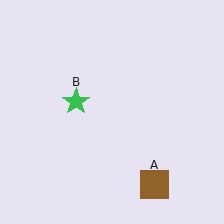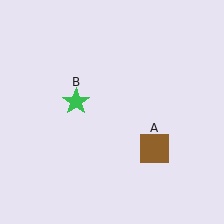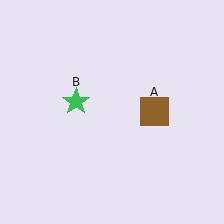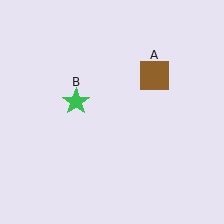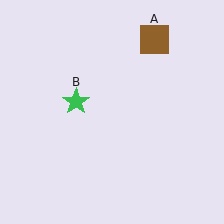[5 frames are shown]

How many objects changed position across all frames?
1 object changed position: brown square (object A).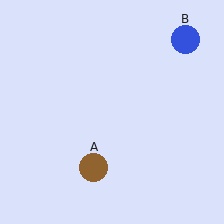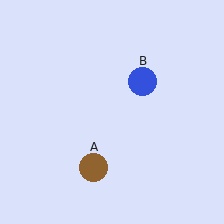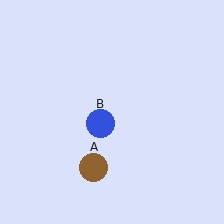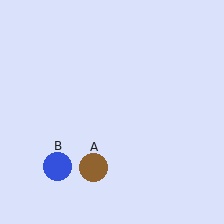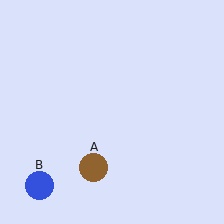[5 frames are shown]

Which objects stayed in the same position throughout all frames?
Brown circle (object A) remained stationary.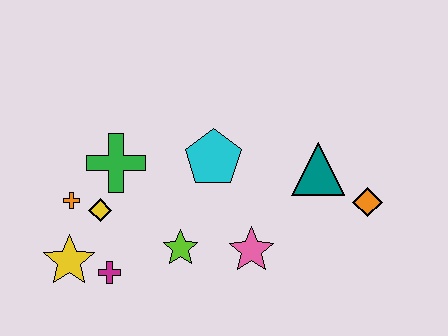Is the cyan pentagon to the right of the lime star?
Yes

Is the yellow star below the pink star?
Yes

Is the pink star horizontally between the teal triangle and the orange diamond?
No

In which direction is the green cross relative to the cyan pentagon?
The green cross is to the left of the cyan pentagon.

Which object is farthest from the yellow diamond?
The orange diamond is farthest from the yellow diamond.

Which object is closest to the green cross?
The yellow diamond is closest to the green cross.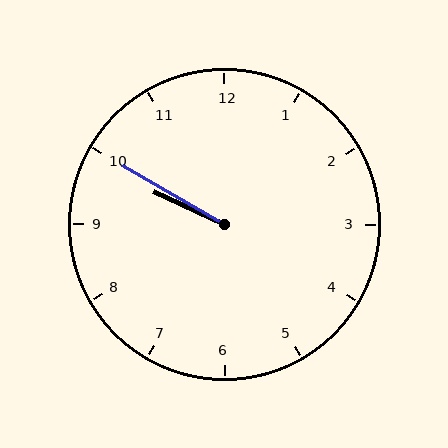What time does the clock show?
9:50.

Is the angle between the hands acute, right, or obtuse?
It is acute.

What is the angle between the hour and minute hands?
Approximately 5 degrees.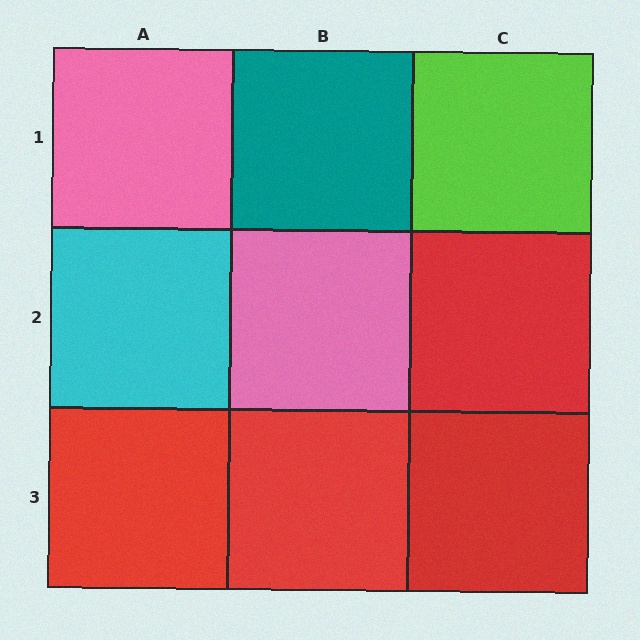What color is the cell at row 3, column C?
Red.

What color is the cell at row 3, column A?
Red.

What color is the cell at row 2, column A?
Cyan.